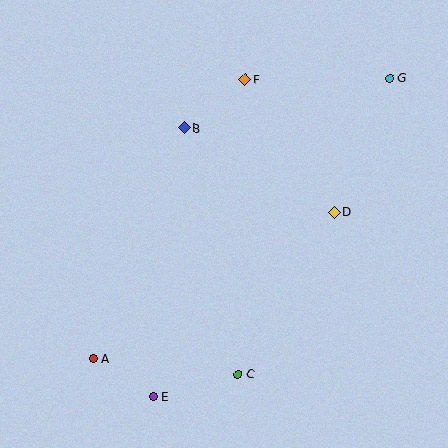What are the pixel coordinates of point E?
Point E is at (154, 396).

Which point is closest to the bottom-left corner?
Point A is closest to the bottom-left corner.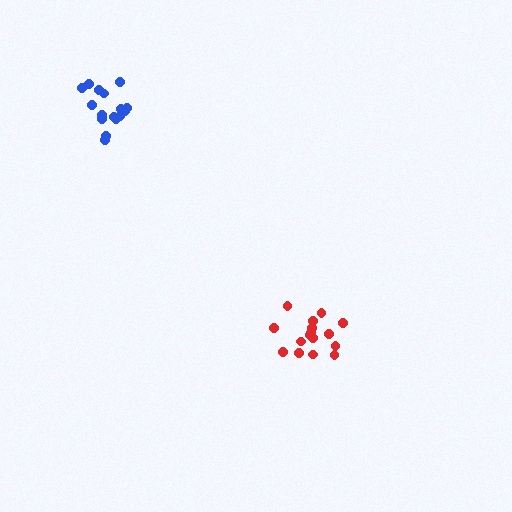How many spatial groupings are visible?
There are 2 spatial groupings.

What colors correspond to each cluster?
The clusters are colored: red, blue.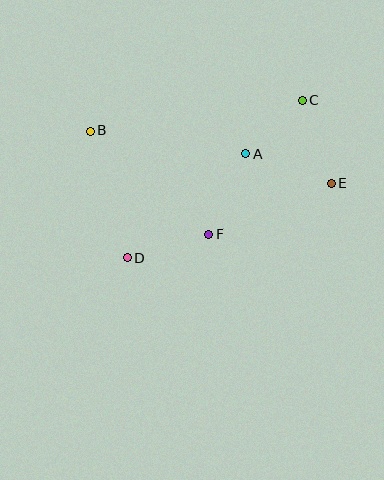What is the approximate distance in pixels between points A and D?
The distance between A and D is approximately 157 pixels.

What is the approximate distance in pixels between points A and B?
The distance between A and B is approximately 156 pixels.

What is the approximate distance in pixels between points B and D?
The distance between B and D is approximately 132 pixels.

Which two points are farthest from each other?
Points B and E are farthest from each other.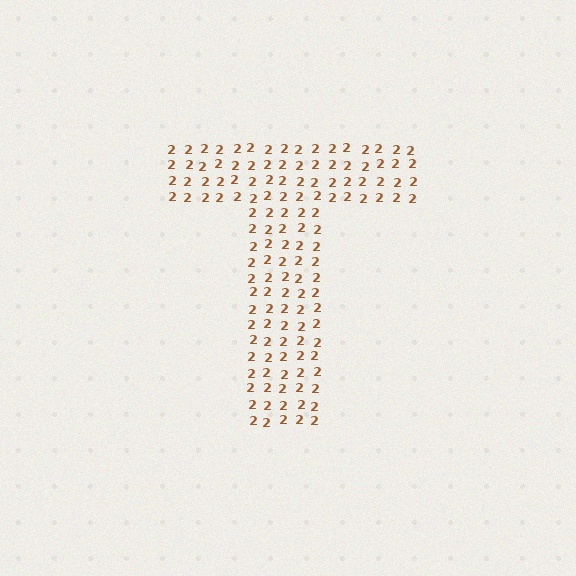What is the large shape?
The large shape is the letter T.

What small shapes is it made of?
It is made of small digit 2's.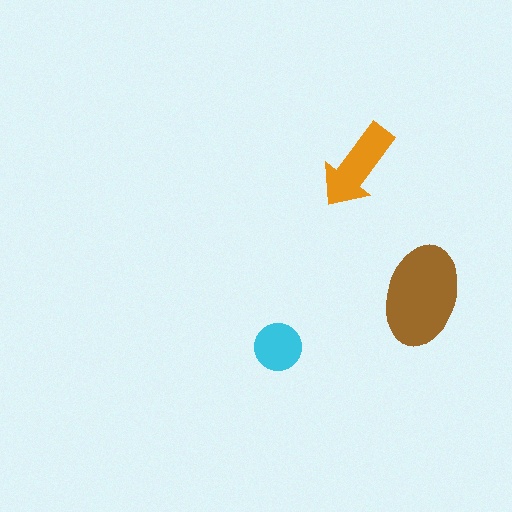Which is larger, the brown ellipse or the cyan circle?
The brown ellipse.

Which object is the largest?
The brown ellipse.